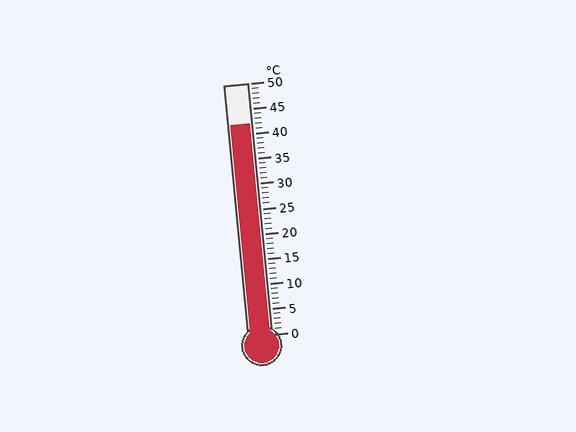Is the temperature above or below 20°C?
The temperature is above 20°C.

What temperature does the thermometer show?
The thermometer shows approximately 42°C.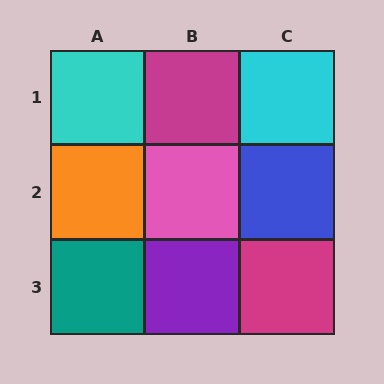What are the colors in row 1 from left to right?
Cyan, magenta, cyan.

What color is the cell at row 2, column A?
Orange.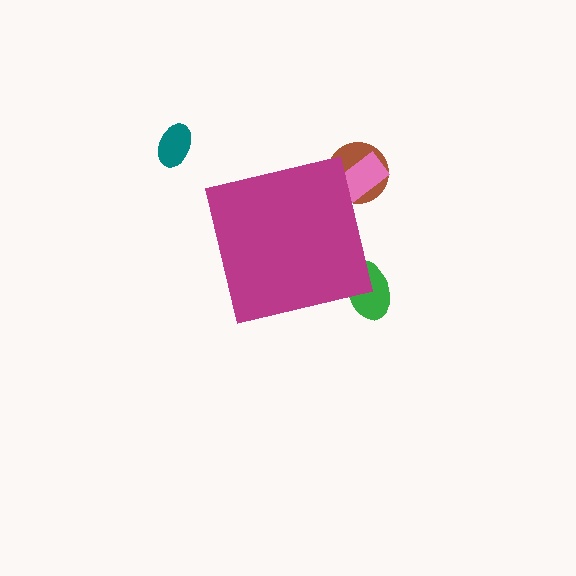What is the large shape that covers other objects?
A magenta square.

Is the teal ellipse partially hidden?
No, the teal ellipse is fully visible.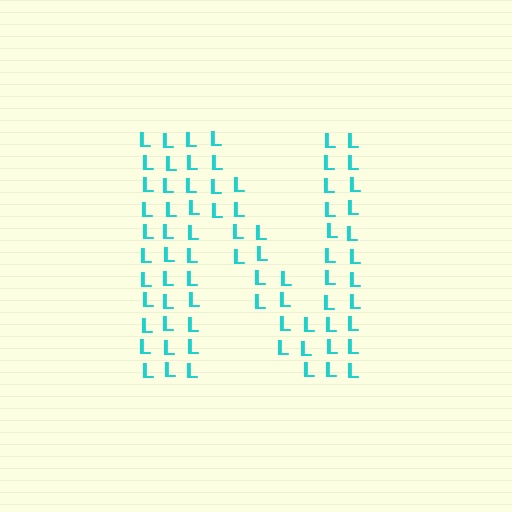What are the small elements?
The small elements are letter L's.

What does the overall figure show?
The overall figure shows the letter N.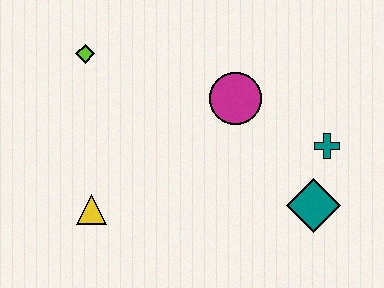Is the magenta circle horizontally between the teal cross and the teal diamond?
No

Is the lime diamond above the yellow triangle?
Yes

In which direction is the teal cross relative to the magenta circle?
The teal cross is to the right of the magenta circle.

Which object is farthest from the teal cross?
The lime diamond is farthest from the teal cross.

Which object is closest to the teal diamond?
The teal cross is closest to the teal diamond.